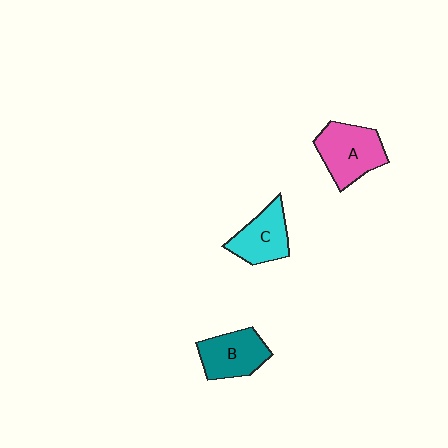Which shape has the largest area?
Shape A (pink).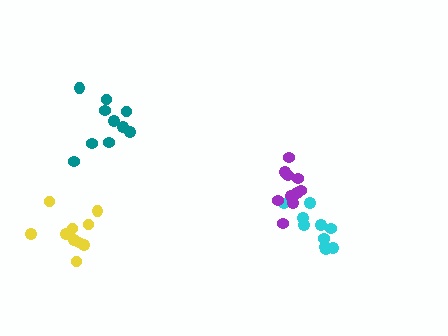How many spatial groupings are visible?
There are 4 spatial groupings.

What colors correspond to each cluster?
The clusters are colored: teal, cyan, yellow, purple.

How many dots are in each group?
Group 1: 10 dots, Group 2: 10 dots, Group 3: 10 dots, Group 4: 10 dots (40 total).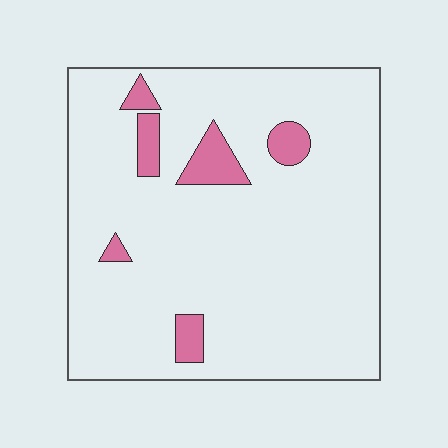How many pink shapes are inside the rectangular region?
6.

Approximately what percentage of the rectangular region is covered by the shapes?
Approximately 10%.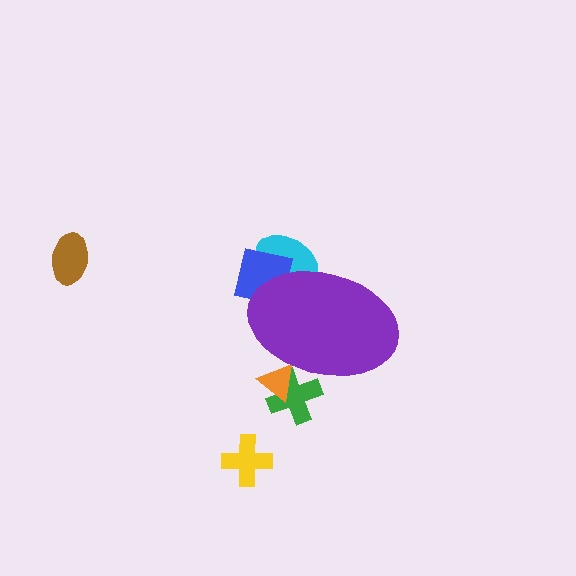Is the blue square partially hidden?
Yes, the blue square is partially hidden behind the purple ellipse.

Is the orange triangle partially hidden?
Yes, the orange triangle is partially hidden behind the purple ellipse.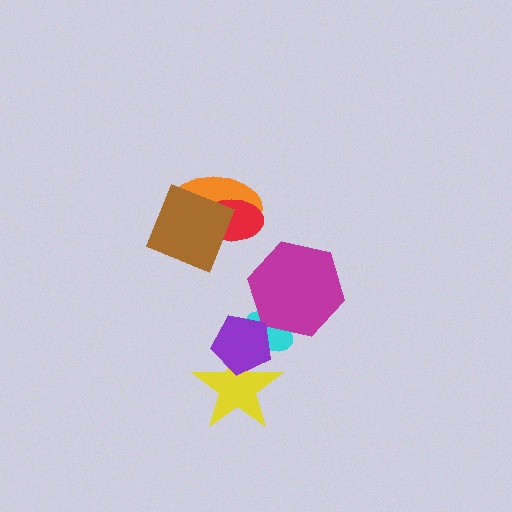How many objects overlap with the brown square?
2 objects overlap with the brown square.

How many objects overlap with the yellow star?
2 objects overlap with the yellow star.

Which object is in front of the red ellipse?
The brown square is in front of the red ellipse.